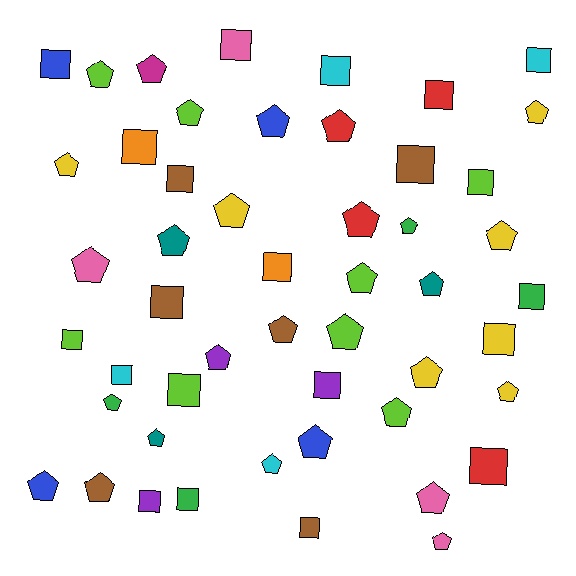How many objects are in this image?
There are 50 objects.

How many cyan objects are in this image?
There are 4 cyan objects.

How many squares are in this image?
There are 21 squares.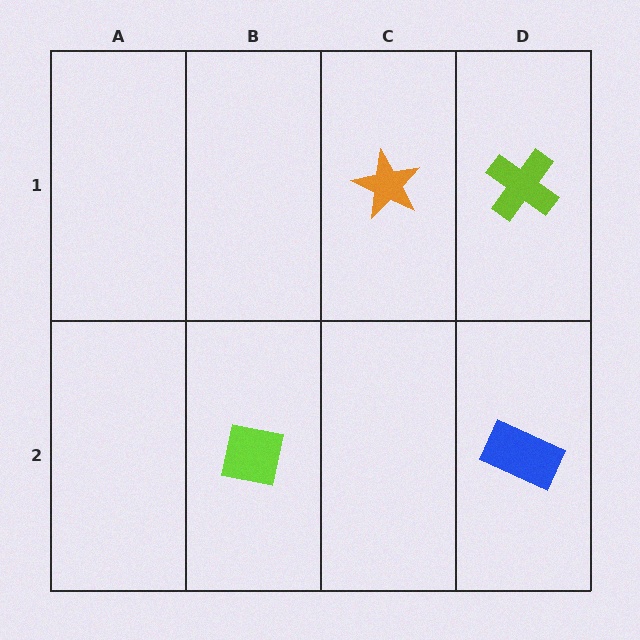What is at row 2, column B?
A lime square.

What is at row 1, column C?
An orange star.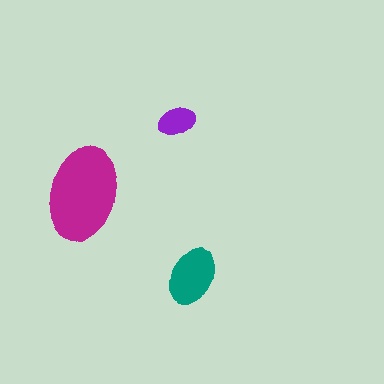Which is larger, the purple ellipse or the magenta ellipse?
The magenta one.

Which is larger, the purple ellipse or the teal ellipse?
The teal one.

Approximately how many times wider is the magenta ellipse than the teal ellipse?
About 1.5 times wider.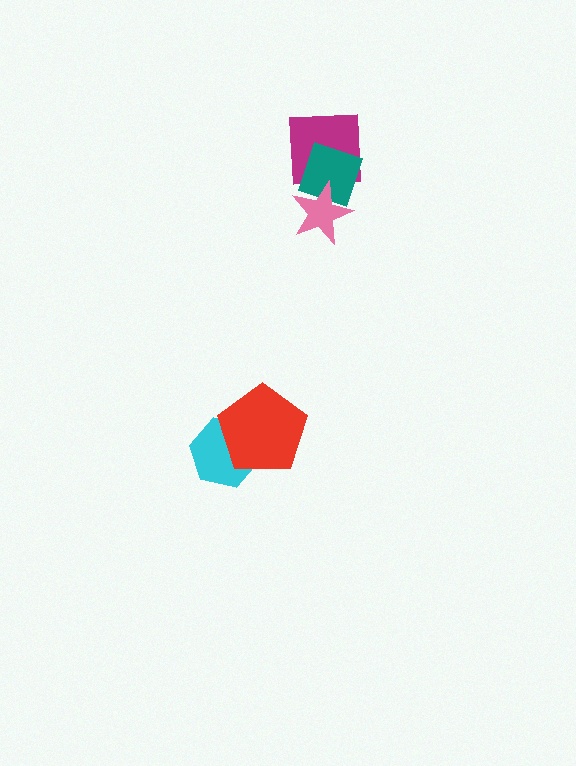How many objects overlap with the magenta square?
2 objects overlap with the magenta square.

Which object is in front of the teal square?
The pink star is in front of the teal square.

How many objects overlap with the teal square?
2 objects overlap with the teal square.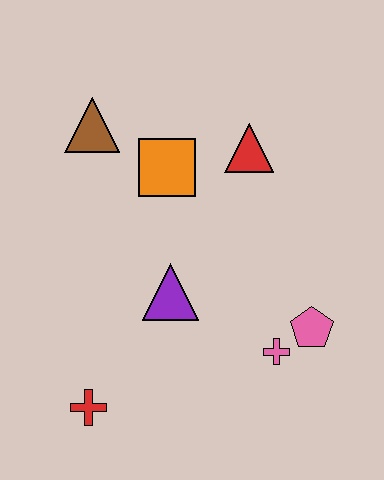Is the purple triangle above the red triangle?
No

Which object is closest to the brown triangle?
The orange square is closest to the brown triangle.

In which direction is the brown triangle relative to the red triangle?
The brown triangle is to the left of the red triangle.